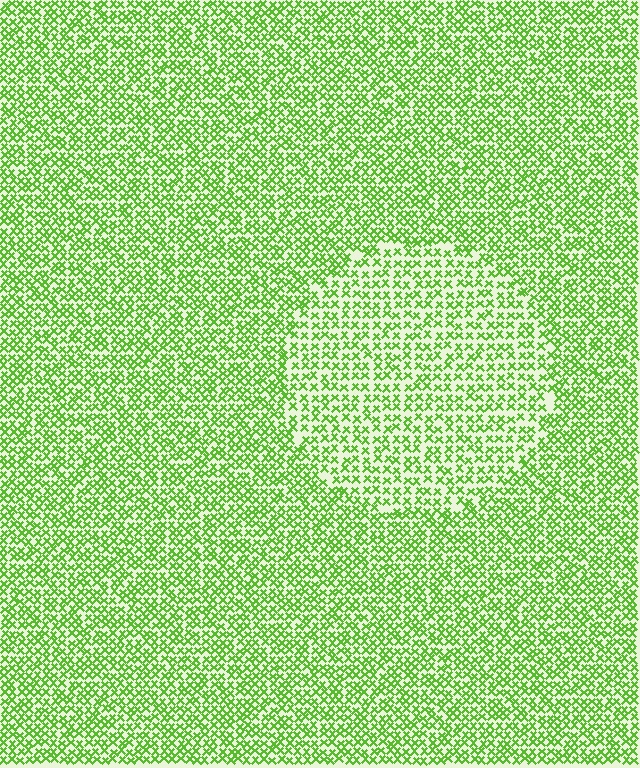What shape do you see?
I see a circle.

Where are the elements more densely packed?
The elements are more densely packed outside the circle boundary.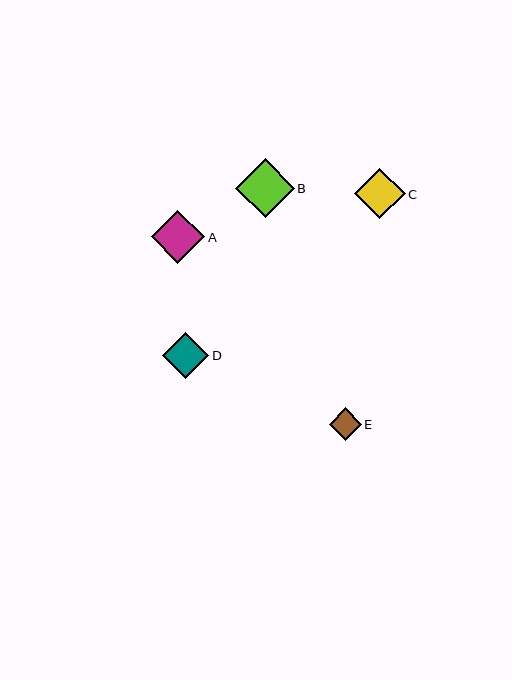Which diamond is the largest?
Diamond B is the largest with a size of approximately 59 pixels.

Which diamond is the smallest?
Diamond E is the smallest with a size of approximately 32 pixels.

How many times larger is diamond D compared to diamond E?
Diamond D is approximately 1.4 times the size of diamond E.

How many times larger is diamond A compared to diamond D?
Diamond A is approximately 1.2 times the size of diamond D.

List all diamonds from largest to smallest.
From largest to smallest: B, A, C, D, E.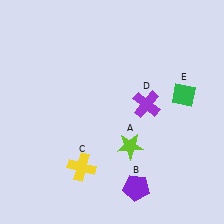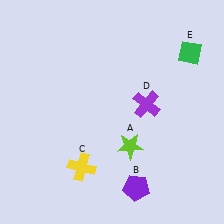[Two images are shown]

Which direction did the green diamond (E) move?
The green diamond (E) moved up.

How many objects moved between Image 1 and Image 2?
1 object moved between the two images.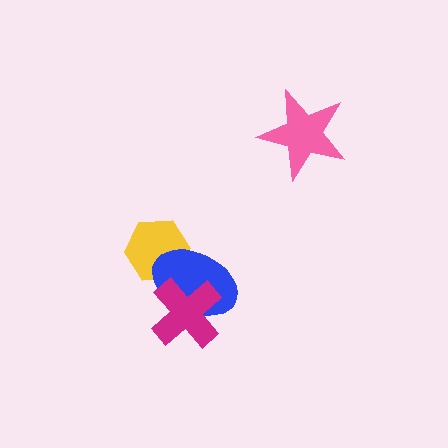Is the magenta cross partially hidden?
No, no other shape covers it.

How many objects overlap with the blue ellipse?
2 objects overlap with the blue ellipse.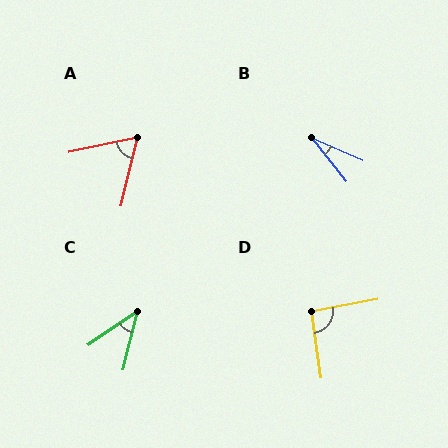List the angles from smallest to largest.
B (28°), C (41°), A (64°), D (92°).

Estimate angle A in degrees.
Approximately 64 degrees.